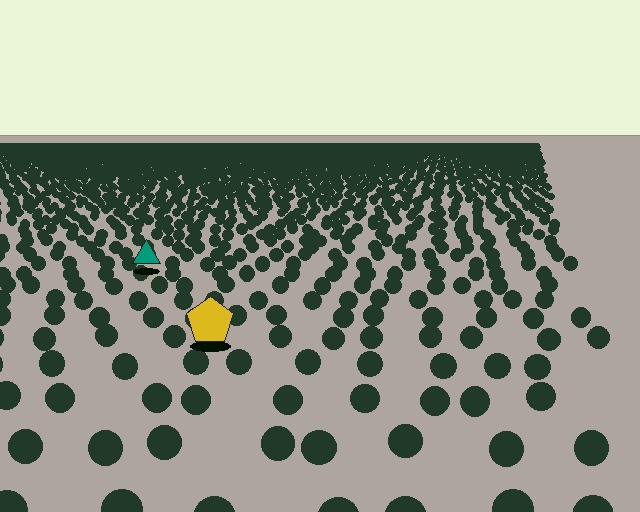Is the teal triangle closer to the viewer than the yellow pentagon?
No. The yellow pentagon is closer — you can tell from the texture gradient: the ground texture is coarser near it.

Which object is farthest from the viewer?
The teal triangle is farthest from the viewer. It appears smaller and the ground texture around it is denser.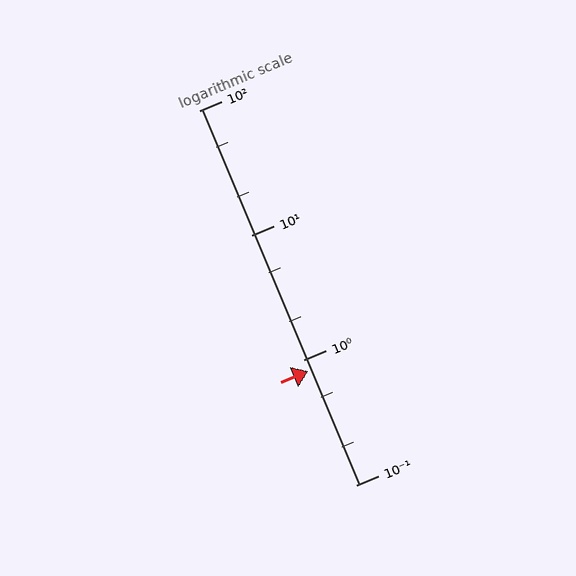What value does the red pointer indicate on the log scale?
The pointer indicates approximately 0.82.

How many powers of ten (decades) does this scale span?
The scale spans 3 decades, from 0.1 to 100.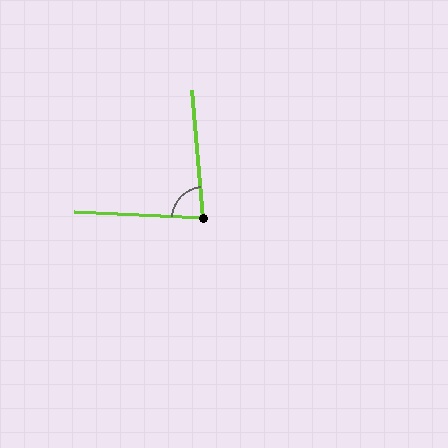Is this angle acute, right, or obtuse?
It is acute.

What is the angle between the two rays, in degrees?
Approximately 82 degrees.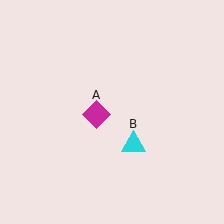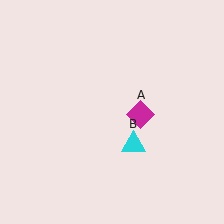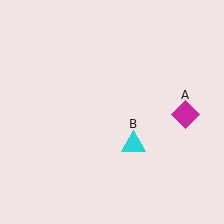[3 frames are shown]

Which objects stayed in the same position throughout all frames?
Cyan triangle (object B) remained stationary.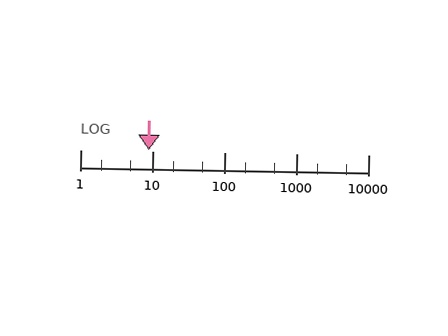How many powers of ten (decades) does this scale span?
The scale spans 4 decades, from 1 to 10000.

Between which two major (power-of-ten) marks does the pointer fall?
The pointer is between 1 and 10.